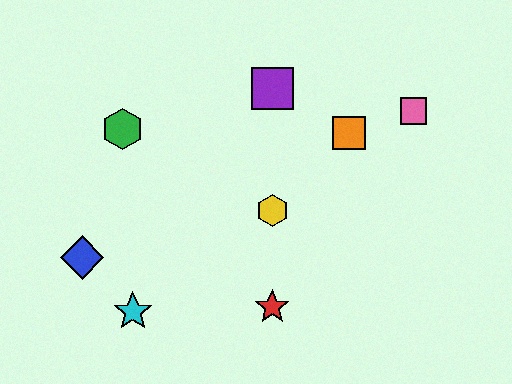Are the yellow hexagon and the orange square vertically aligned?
No, the yellow hexagon is at x≈272 and the orange square is at x≈349.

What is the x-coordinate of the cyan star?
The cyan star is at x≈133.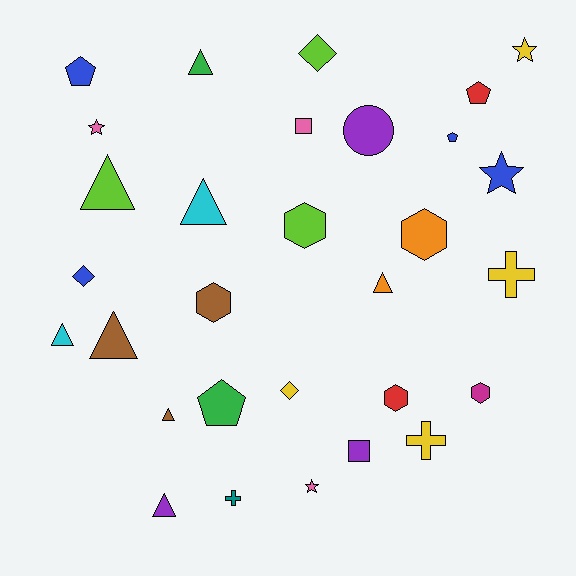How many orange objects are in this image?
There are 2 orange objects.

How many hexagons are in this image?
There are 5 hexagons.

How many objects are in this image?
There are 30 objects.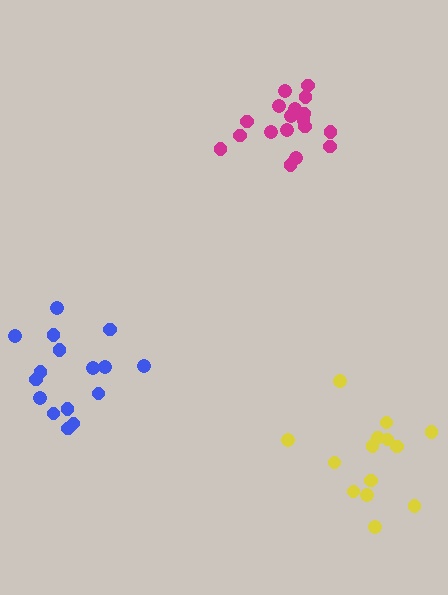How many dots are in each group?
Group 1: 18 dots, Group 2: 16 dots, Group 3: 14 dots (48 total).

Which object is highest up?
The magenta cluster is topmost.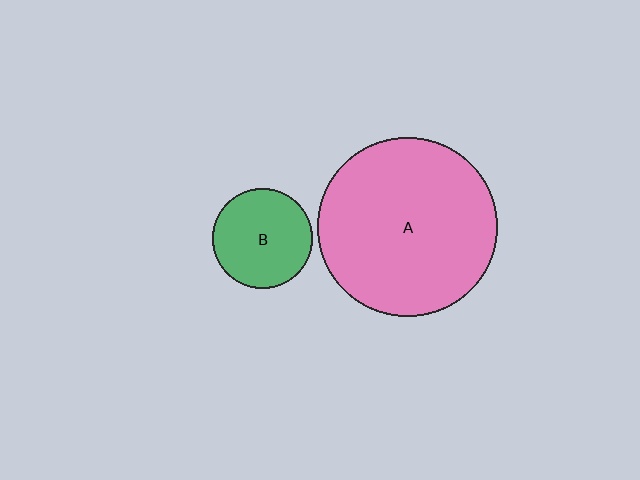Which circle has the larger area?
Circle A (pink).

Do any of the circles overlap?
No, none of the circles overlap.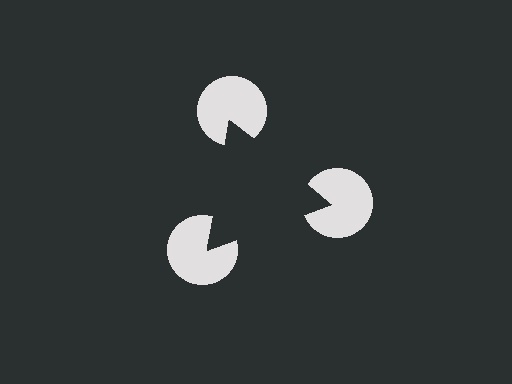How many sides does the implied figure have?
3 sides.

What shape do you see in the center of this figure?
An illusory triangle — its edges are inferred from the aligned wedge cuts in the pac-man discs, not physically drawn.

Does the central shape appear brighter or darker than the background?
It typically appears slightly darker than the background, even though no actual brightness change is drawn.